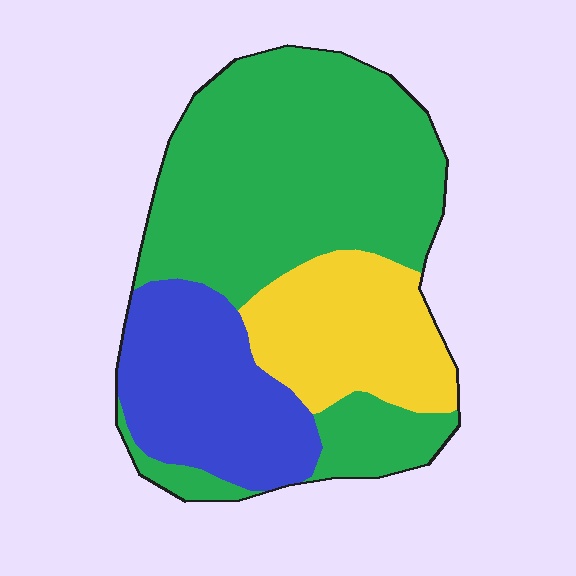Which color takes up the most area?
Green, at roughly 55%.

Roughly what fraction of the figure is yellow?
Yellow takes up about one fifth (1/5) of the figure.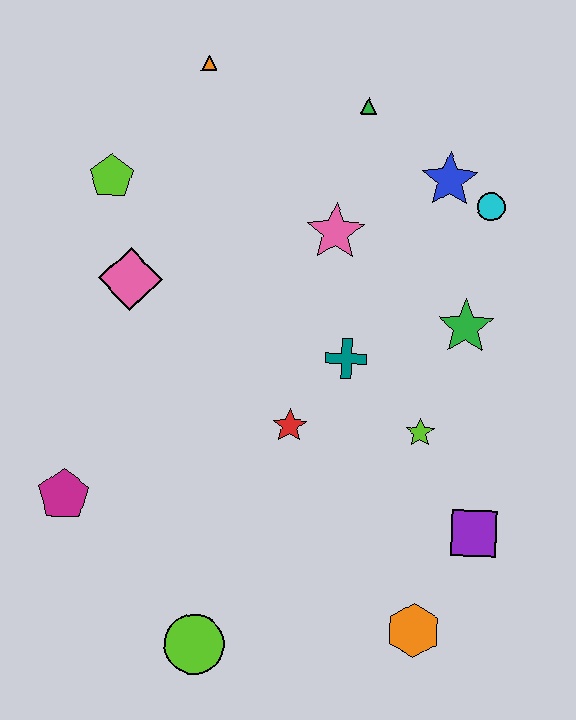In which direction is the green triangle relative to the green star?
The green triangle is above the green star.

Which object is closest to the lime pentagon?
The pink diamond is closest to the lime pentagon.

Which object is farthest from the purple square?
The orange triangle is farthest from the purple square.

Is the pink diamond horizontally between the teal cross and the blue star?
No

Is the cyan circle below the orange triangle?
Yes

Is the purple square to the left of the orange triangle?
No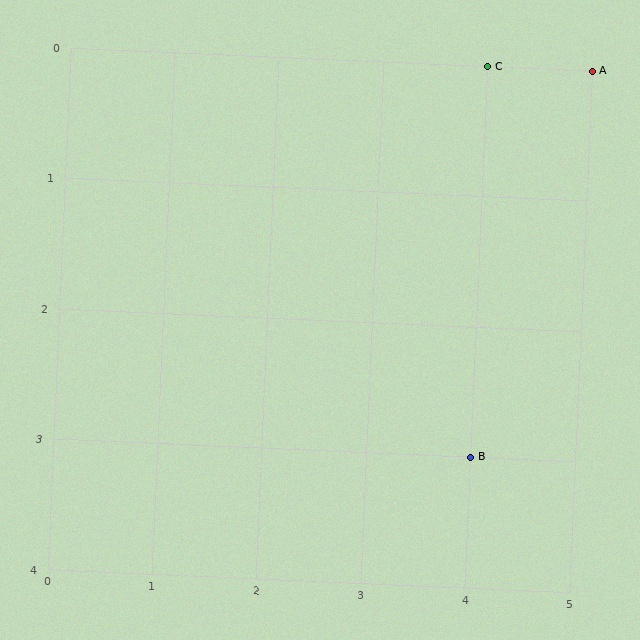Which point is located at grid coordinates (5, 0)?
Point A is at (5, 0).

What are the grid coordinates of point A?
Point A is at grid coordinates (5, 0).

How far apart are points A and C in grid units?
Points A and C are 1 column apart.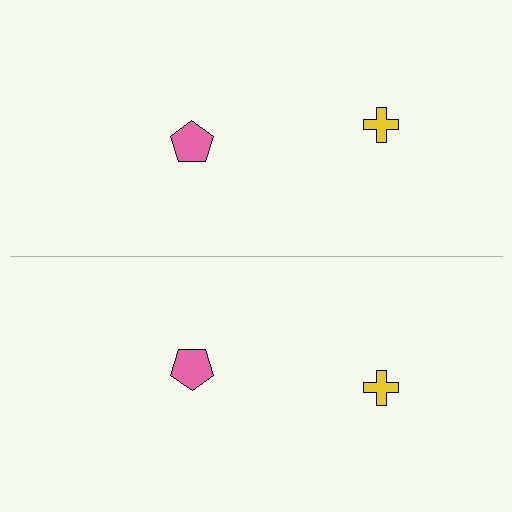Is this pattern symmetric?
Yes, this pattern has bilateral (reflection) symmetry.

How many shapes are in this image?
There are 4 shapes in this image.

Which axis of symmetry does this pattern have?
The pattern has a horizontal axis of symmetry running through the center of the image.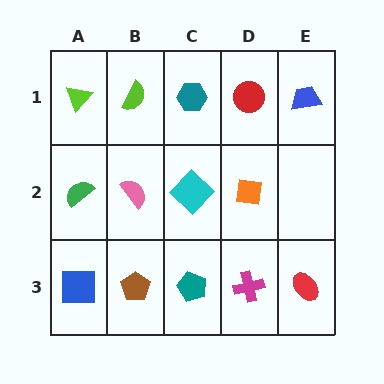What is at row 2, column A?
A green semicircle.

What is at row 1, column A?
A lime triangle.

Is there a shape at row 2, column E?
No, that cell is empty.